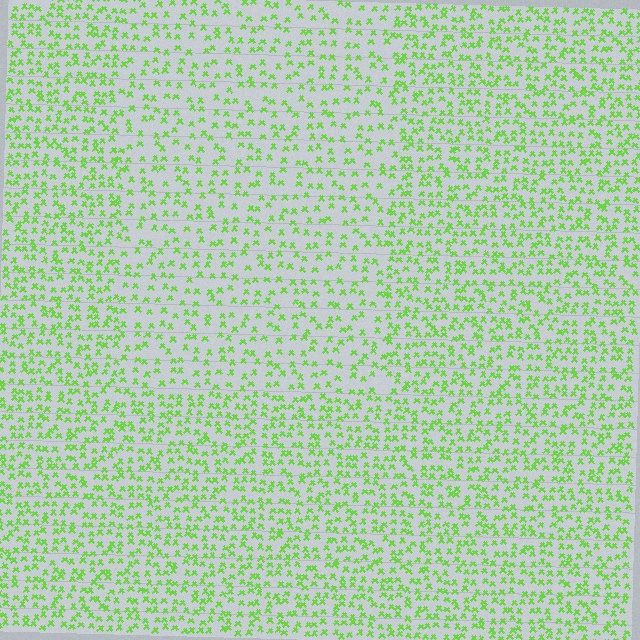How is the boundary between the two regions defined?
The boundary is defined by a change in element density (approximately 1.6x ratio). All elements are the same color, size, and shape.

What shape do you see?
I see a rectangle.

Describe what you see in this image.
The image contains small lime elements arranged at two different densities. A rectangle-shaped region is visible where the elements are less densely packed than the surrounding area.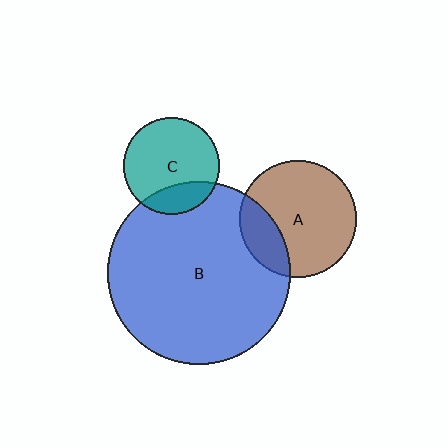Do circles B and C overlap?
Yes.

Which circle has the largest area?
Circle B (blue).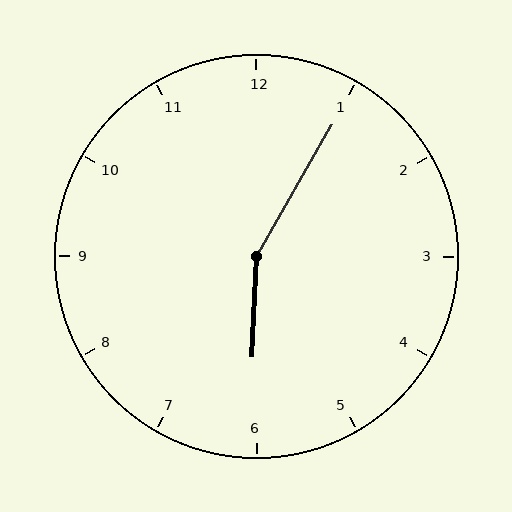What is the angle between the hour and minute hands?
Approximately 152 degrees.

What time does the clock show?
6:05.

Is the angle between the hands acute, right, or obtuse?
It is obtuse.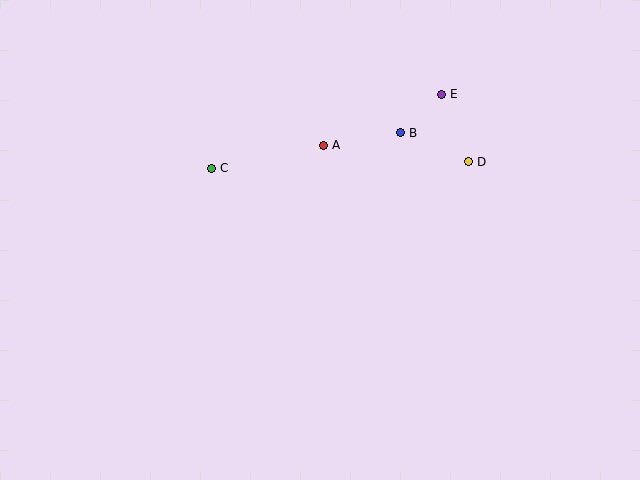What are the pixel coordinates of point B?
Point B is at (400, 133).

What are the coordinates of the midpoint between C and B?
The midpoint between C and B is at (306, 151).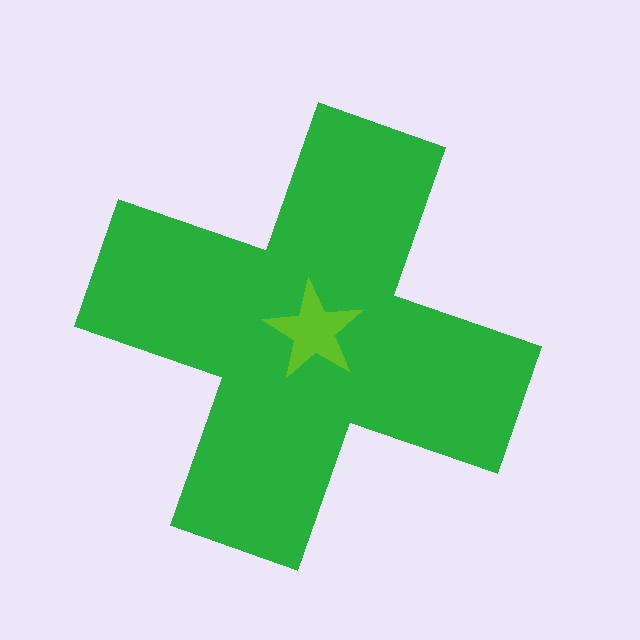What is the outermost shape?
The green cross.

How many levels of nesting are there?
2.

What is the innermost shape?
The lime star.